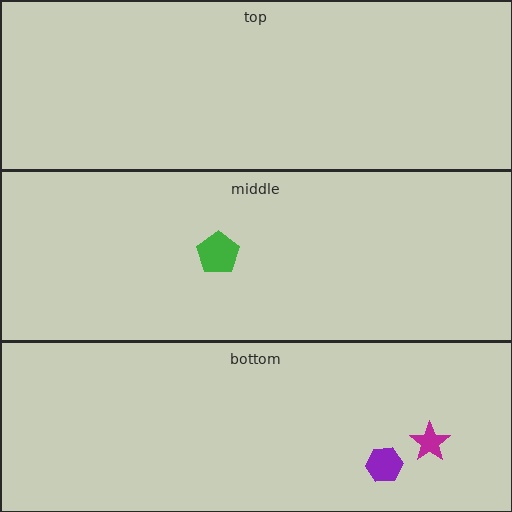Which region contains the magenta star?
The bottom region.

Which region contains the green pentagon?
The middle region.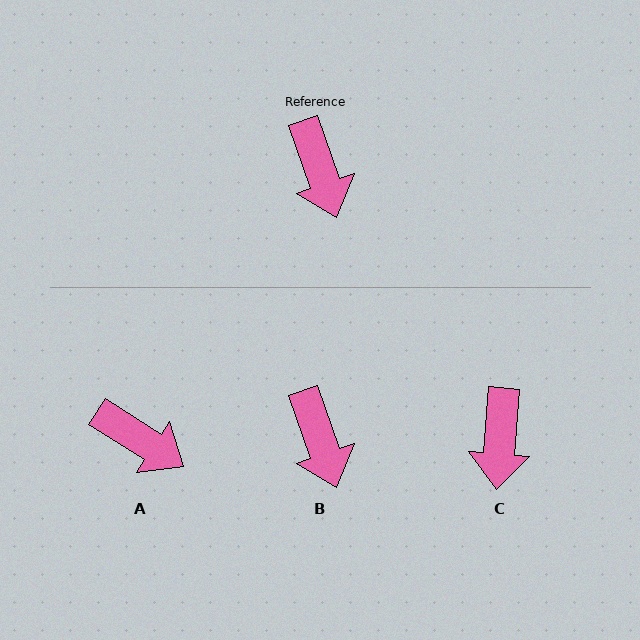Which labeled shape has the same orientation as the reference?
B.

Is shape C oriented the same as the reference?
No, it is off by about 24 degrees.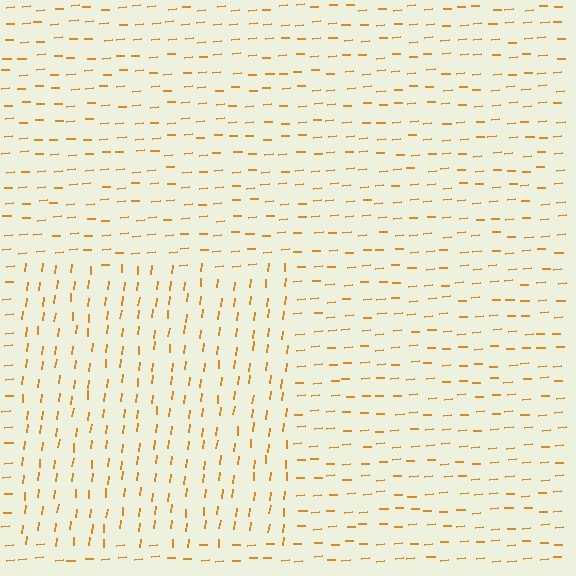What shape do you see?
I see a rectangle.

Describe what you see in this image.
The image is filled with small orange line segments. A rectangle region in the image has lines oriented differently from the surrounding lines, creating a visible texture boundary.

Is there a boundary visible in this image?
Yes, there is a texture boundary formed by a change in line orientation.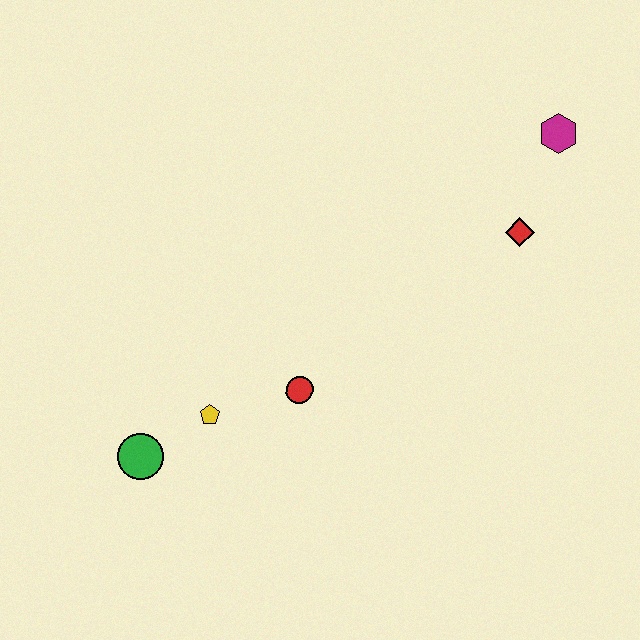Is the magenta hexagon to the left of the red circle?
No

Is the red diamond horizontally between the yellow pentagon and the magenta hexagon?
Yes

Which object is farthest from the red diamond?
The green circle is farthest from the red diamond.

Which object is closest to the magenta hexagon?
The red diamond is closest to the magenta hexagon.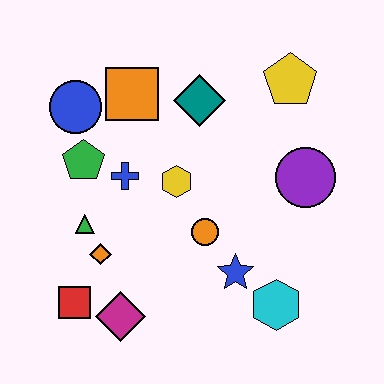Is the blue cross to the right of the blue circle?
Yes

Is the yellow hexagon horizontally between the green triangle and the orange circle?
Yes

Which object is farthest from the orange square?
The cyan hexagon is farthest from the orange square.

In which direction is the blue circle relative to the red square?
The blue circle is above the red square.